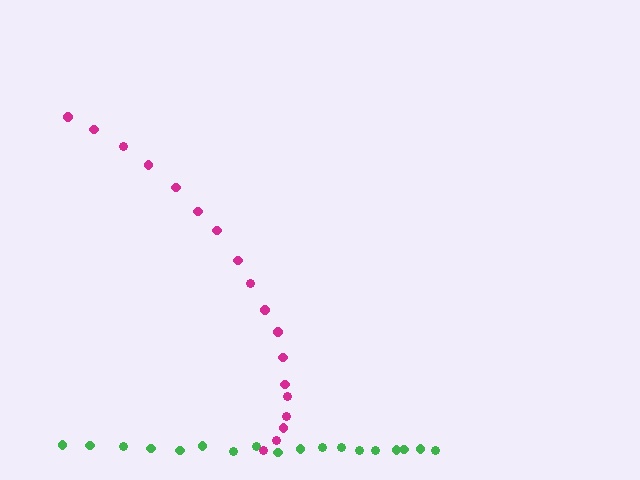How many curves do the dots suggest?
There are 2 distinct paths.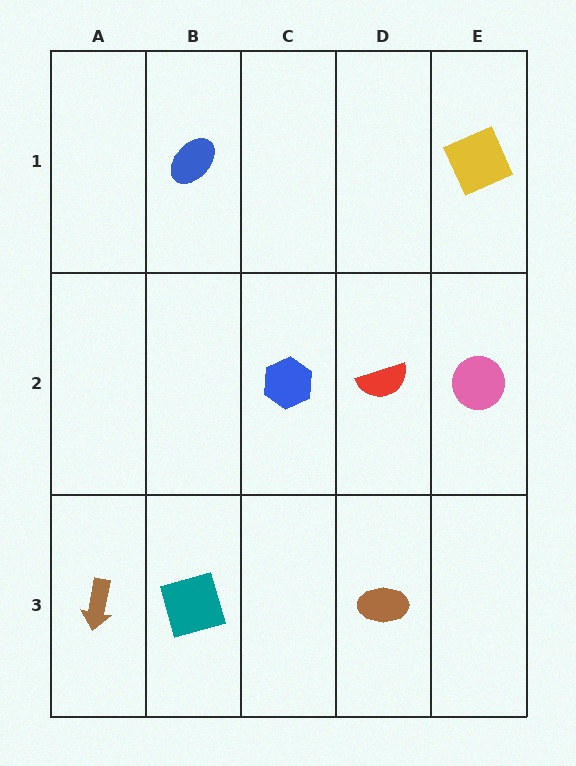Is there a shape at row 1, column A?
No, that cell is empty.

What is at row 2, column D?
A red semicircle.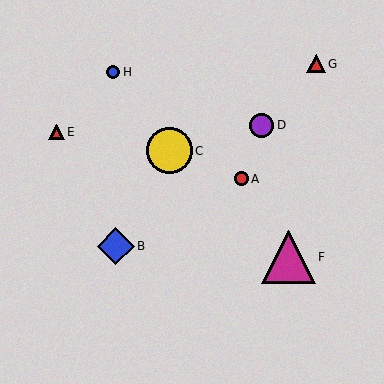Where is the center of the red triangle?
The center of the red triangle is at (57, 132).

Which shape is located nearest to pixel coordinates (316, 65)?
The red triangle (labeled G) at (316, 64) is nearest to that location.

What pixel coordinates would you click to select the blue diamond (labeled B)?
Click at (116, 246) to select the blue diamond B.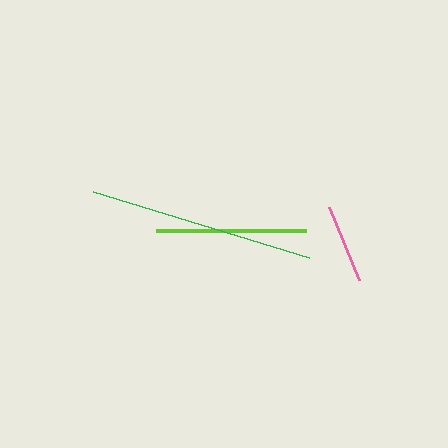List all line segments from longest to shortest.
From longest to shortest: green, lime, pink.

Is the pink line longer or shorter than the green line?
The green line is longer than the pink line.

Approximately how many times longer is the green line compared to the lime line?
The green line is approximately 1.5 times the length of the lime line.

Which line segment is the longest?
The green line is the longest at approximately 226 pixels.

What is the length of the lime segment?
The lime segment is approximately 151 pixels long.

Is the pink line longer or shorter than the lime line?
The lime line is longer than the pink line.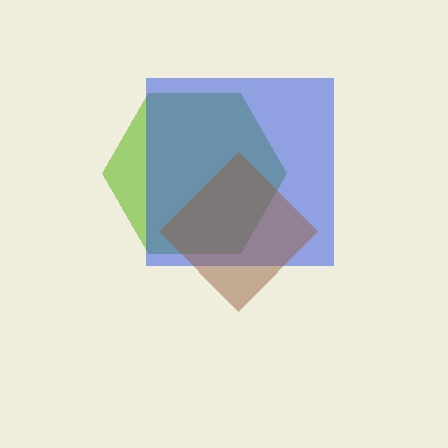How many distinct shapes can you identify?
There are 3 distinct shapes: a lime hexagon, a blue square, a brown diamond.